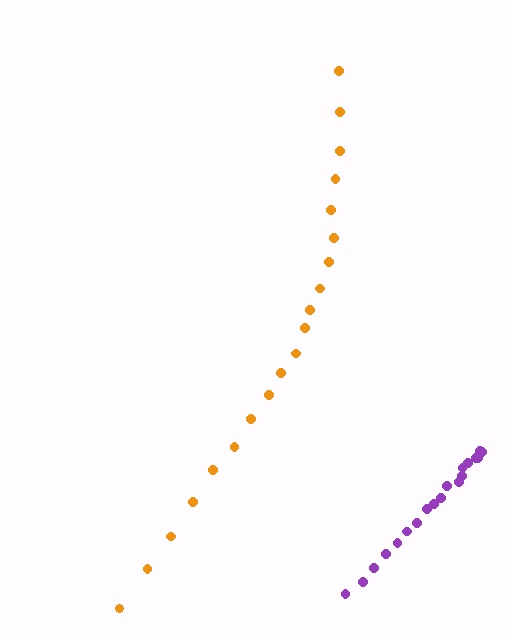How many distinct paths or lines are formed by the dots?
There are 2 distinct paths.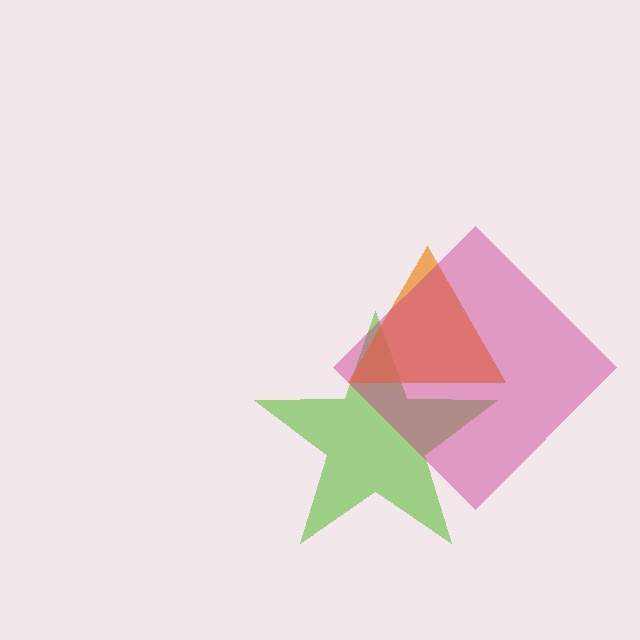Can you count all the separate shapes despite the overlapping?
Yes, there are 3 separate shapes.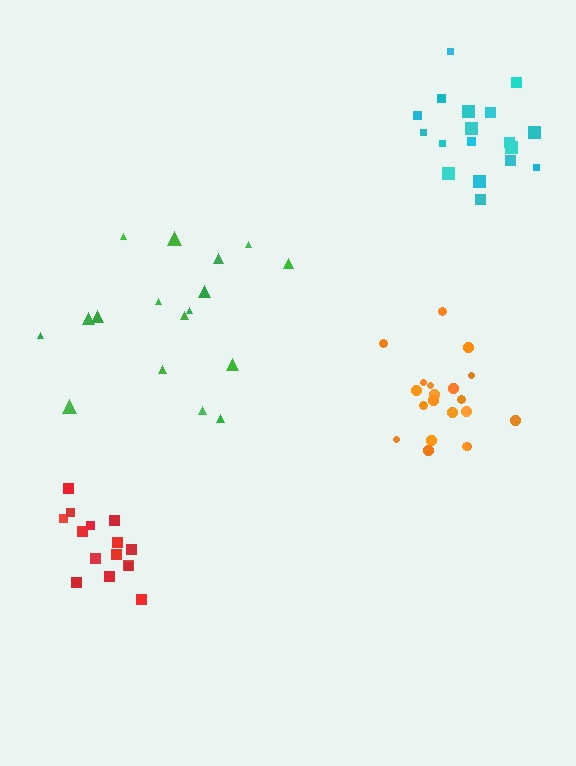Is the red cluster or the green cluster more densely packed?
Red.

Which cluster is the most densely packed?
Orange.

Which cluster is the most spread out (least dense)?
Green.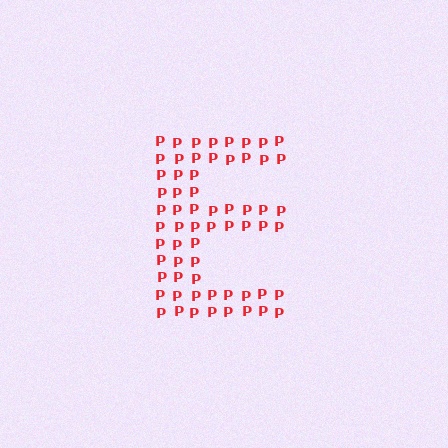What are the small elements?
The small elements are letter P's.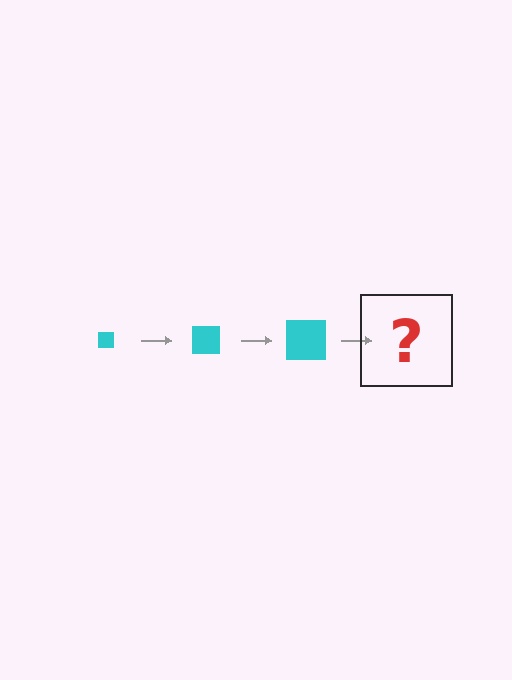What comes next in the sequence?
The next element should be a cyan square, larger than the previous one.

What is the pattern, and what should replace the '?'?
The pattern is that the square gets progressively larger each step. The '?' should be a cyan square, larger than the previous one.